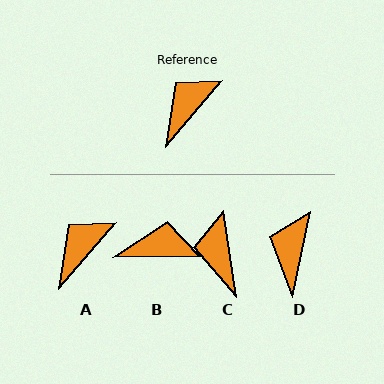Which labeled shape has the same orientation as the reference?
A.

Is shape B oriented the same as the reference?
No, it is off by about 48 degrees.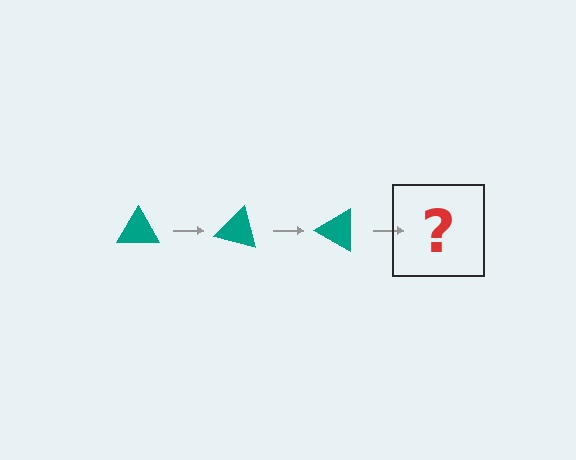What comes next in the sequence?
The next element should be a teal triangle rotated 45 degrees.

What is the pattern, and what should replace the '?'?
The pattern is that the triangle rotates 15 degrees each step. The '?' should be a teal triangle rotated 45 degrees.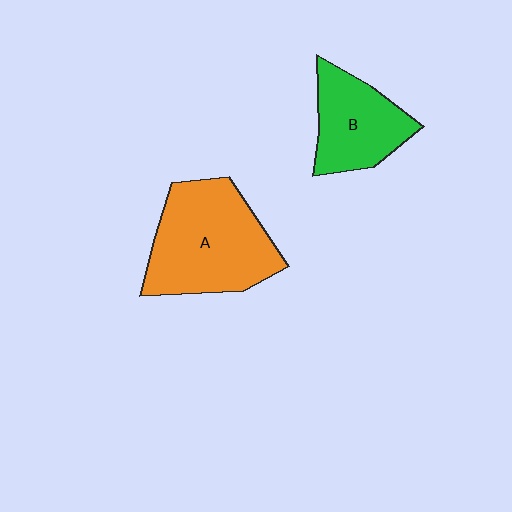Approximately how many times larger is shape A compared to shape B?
Approximately 1.6 times.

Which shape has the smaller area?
Shape B (green).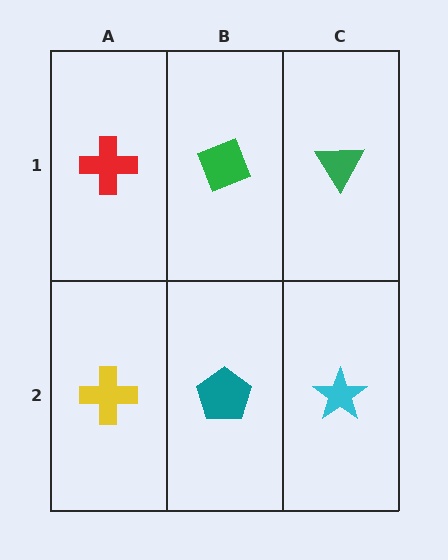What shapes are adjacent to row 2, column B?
A green diamond (row 1, column B), a yellow cross (row 2, column A), a cyan star (row 2, column C).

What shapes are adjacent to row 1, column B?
A teal pentagon (row 2, column B), a red cross (row 1, column A), a green triangle (row 1, column C).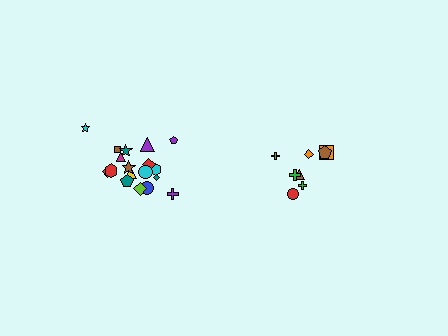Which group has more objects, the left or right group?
The left group.